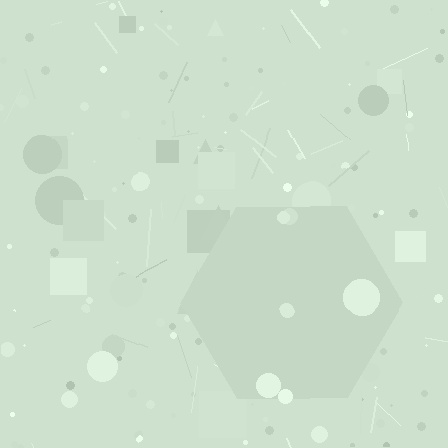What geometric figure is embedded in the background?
A hexagon is embedded in the background.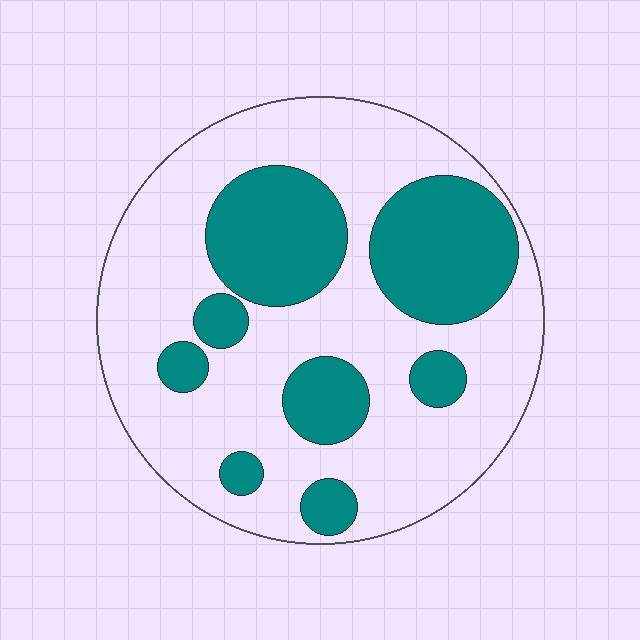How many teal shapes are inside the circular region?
8.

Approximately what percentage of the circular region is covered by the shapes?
Approximately 30%.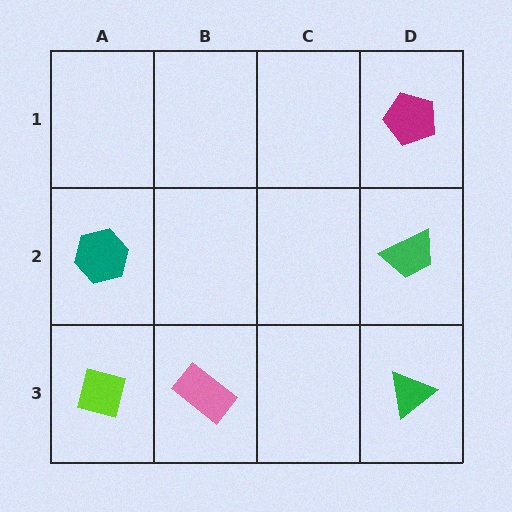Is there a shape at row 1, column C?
No, that cell is empty.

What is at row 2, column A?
A teal hexagon.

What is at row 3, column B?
A pink rectangle.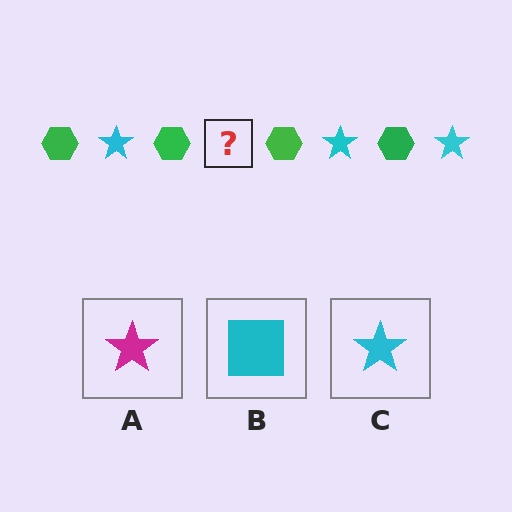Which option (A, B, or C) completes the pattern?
C.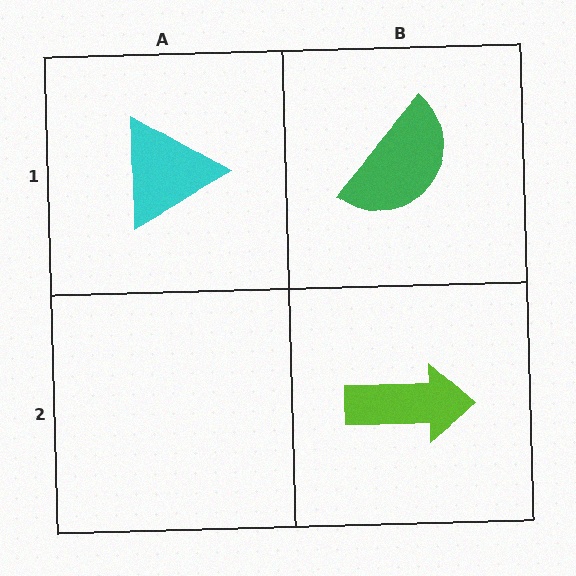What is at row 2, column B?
A lime arrow.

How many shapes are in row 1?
2 shapes.